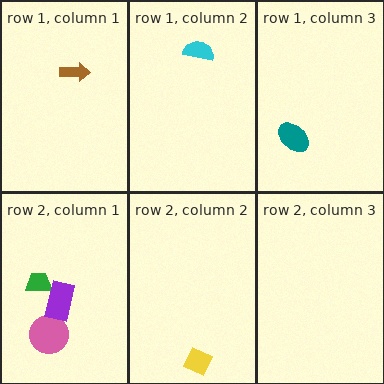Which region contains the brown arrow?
The row 1, column 1 region.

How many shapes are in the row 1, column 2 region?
1.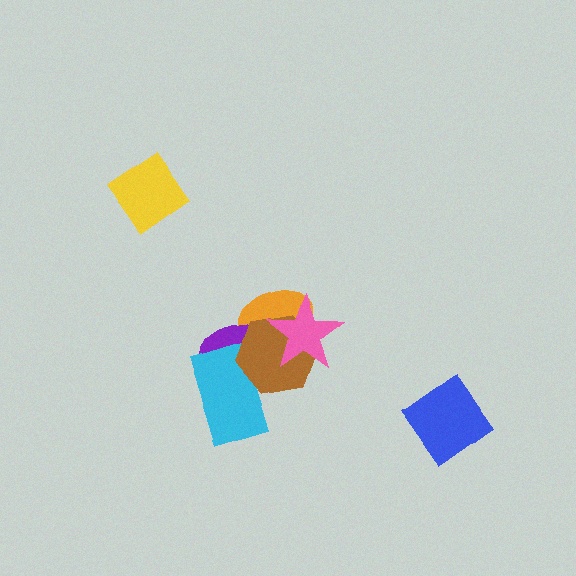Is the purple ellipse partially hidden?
Yes, it is partially covered by another shape.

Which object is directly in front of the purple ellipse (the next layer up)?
The cyan rectangle is directly in front of the purple ellipse.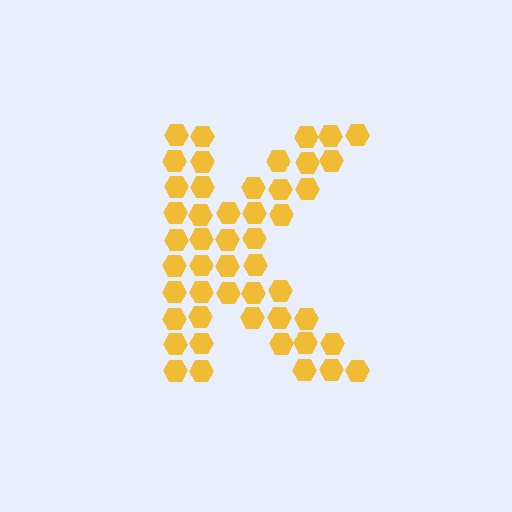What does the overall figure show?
The overall figure shows the letter K.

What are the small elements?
The small elements are hexagons.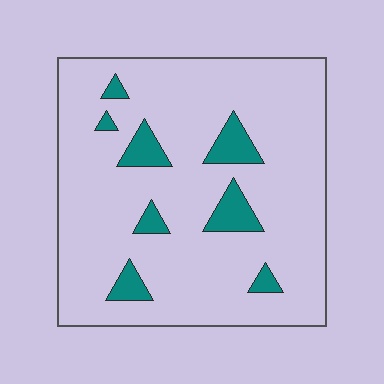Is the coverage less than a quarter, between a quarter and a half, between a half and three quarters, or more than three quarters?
Less than a quarter.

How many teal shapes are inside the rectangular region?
8.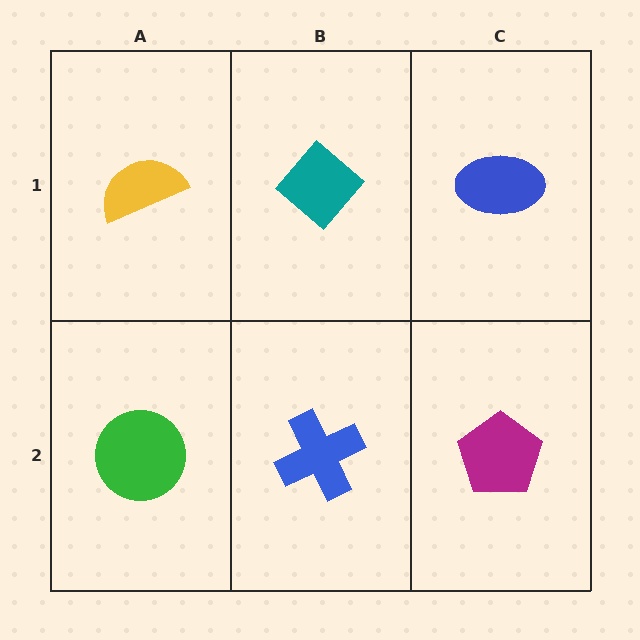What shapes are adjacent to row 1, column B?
A blue cross (row 2, column B), a yellow semicircle (row 1, column A), a blue ellipse (row 1, column C).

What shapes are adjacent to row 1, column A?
A green circle (row 2, column A), a teal diamond (row 1, column B).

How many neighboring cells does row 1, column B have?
3.